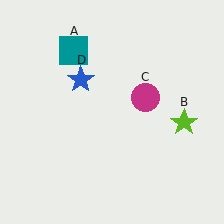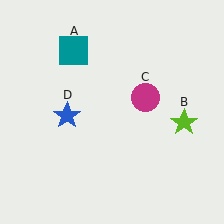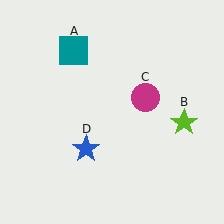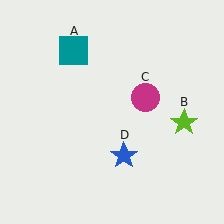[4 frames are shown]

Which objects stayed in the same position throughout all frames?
Teal square (object A) and lime star (object B) and magenta circle (object C) remained stationary.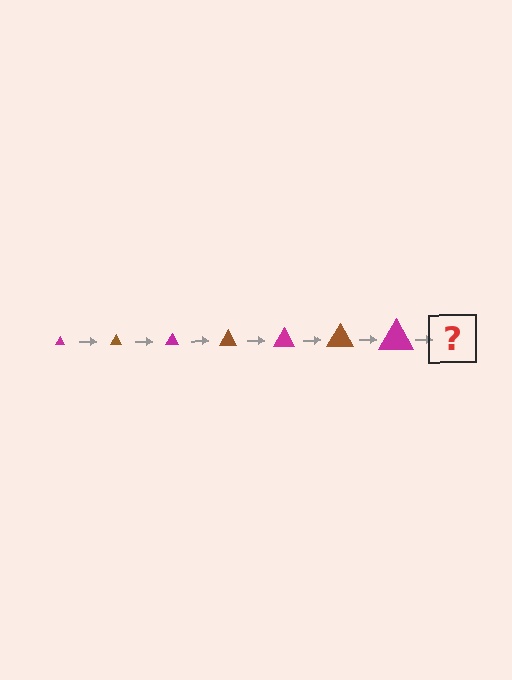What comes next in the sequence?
The next element should be a brown triangle, larger than the previous one.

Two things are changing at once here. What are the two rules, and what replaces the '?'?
The two rules are that the triangle grows larger each step and the color cycles through magenta and brown. The '?' should be a brown triangle, larger than the previous one.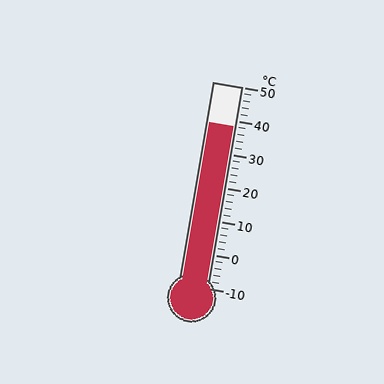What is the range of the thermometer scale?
The thermometer scale ranges from -10°C to 50°C.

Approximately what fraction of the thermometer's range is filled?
The thermometer is filled to approximately 80% of its range.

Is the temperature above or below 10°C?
The temperature is above 10°C.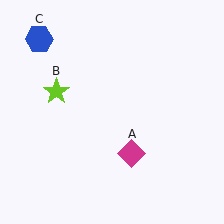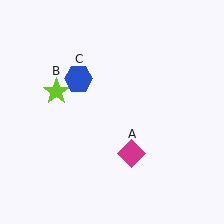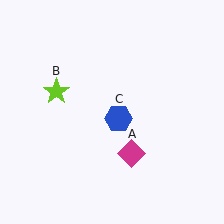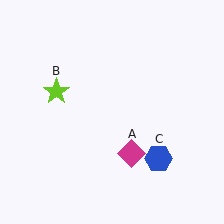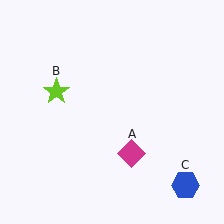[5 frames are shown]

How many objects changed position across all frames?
1 object changed position: blue hexagon (object C).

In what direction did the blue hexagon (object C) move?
The blue hexagon (object C) moved down and to the right.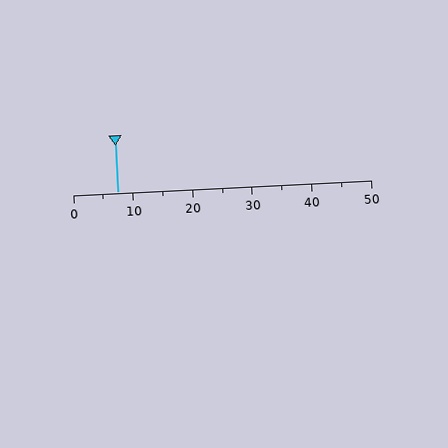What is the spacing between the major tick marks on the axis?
The major ticks are spaced 10 apart.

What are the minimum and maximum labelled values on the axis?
The axis runs from 0 to 50.